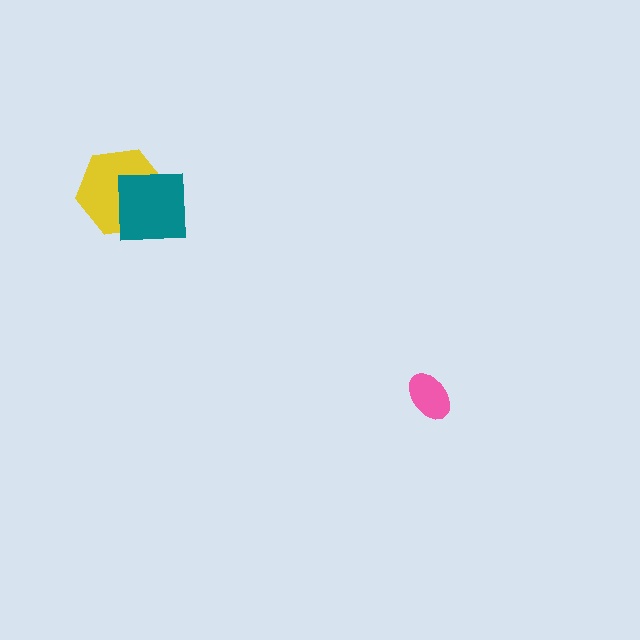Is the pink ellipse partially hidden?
No, no other shape covers it.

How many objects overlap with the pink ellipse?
0 objects overlap with the pink ellipse.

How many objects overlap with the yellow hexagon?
1 object overlaps with the yellow hexagon.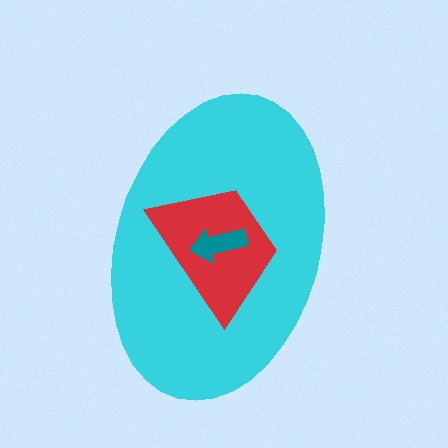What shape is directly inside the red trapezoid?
The teal arrow.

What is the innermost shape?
The teal arrow.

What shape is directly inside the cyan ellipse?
The red trapezoid.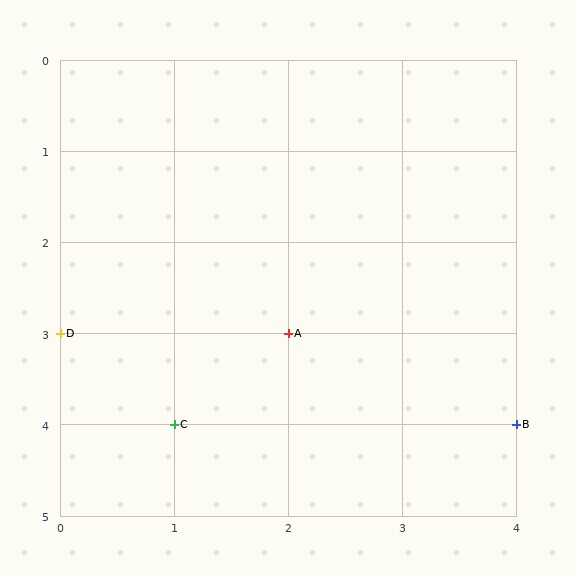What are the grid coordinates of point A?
Point A is at grid coordinates (2, 3).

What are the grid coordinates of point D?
Point D is at grid coordinates (0, 3).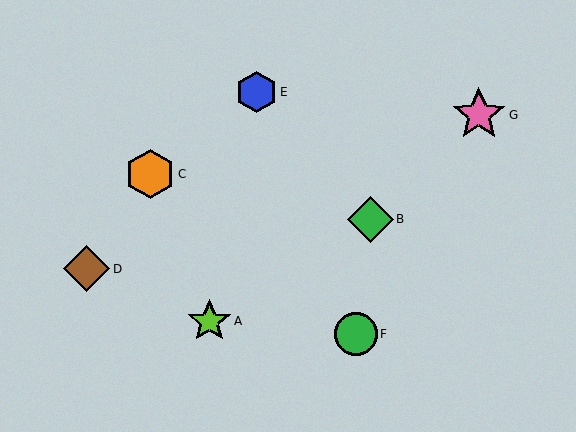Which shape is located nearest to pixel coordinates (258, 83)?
The blue hexagon (labeled E) at (257, 92) is nearest to that location.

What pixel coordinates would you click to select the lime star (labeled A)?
Click at (209, 321) to select the lime star A.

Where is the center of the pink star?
The center of the pink star is at (479, 115).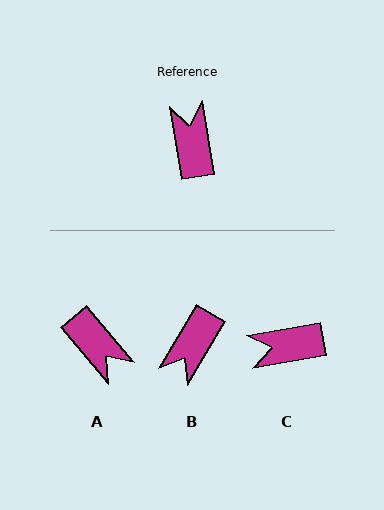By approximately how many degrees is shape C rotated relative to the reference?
Approximately 90 degrees counter-clockwise.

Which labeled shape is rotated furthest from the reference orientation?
A, about 150 degrees away.